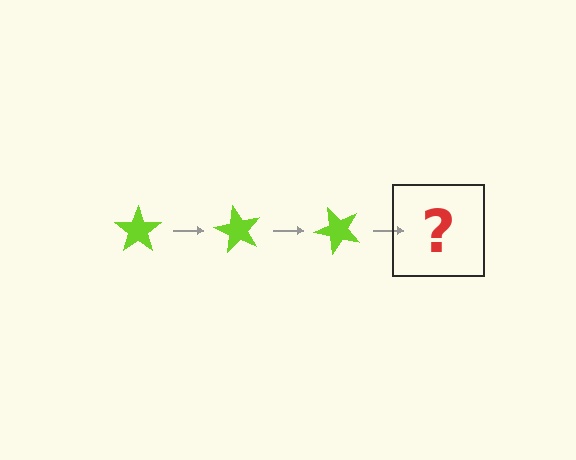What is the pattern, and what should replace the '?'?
The pattern is that the star rotates 60 degrees each step. The '?' should be a lime star rotated 180 degrees.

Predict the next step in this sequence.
The next step is a lime star rotated 180 degrees.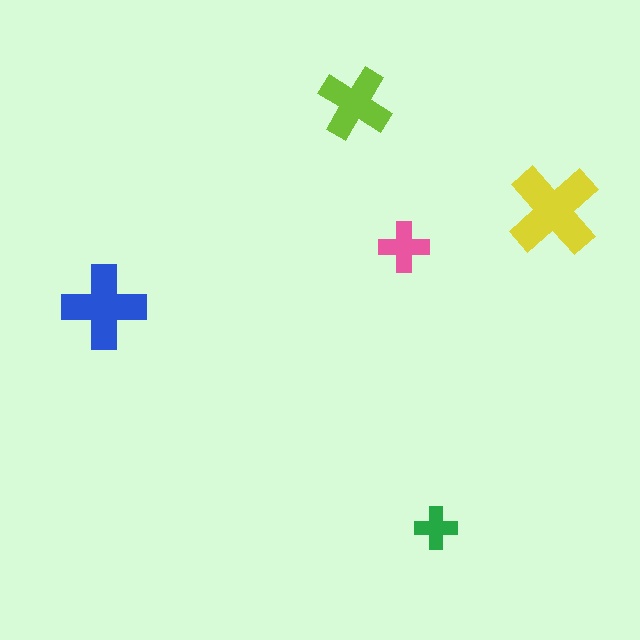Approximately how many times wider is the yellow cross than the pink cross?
About 2 times wider.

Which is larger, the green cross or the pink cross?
The pink one.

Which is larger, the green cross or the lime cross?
The lime one.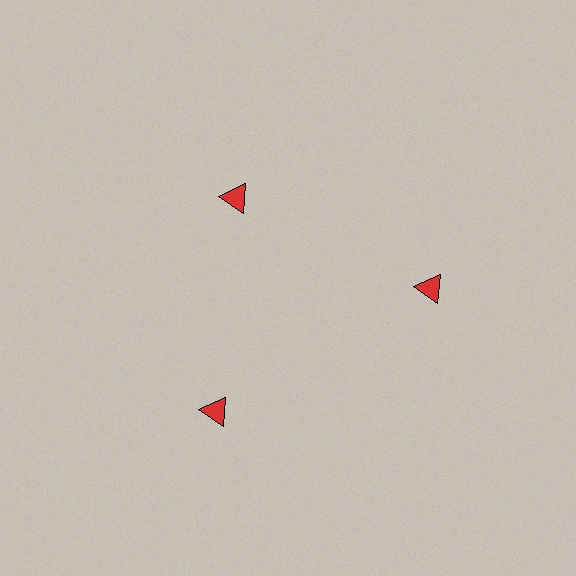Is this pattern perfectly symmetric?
No. The 3 red triangles are arranged in a ring, but one element near the 11 o'clock position is pulled inward toward the center, breaking the 3-fold rotational symmetry.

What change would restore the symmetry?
The symmetry would be restored by moving it outward, back onto the ring so that all 3 triangles sit at equal angles and equal distance from the center.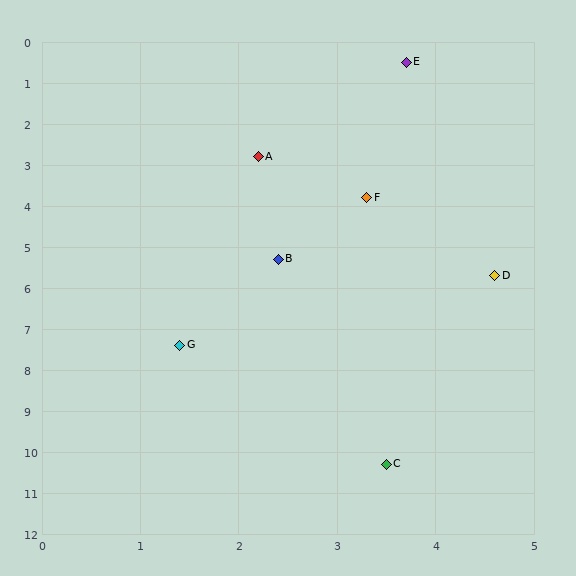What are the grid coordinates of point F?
Point F is at approximately (3.3, 3.8).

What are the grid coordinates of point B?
Point B is at approximately (2.4, 5.3).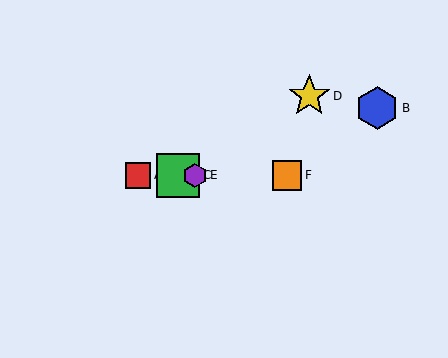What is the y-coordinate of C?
Object C is at y≈175.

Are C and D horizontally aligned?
No, C is at y≈175 and D is at y≈96.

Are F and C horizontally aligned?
Yes, both are at y≈175.